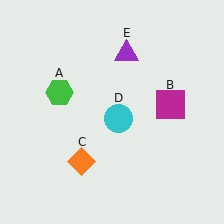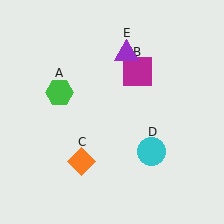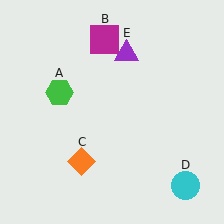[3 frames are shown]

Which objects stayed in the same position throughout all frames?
Green hexagon (object A) and orange diamond (object C) and purple triangle (object E) remained stationary.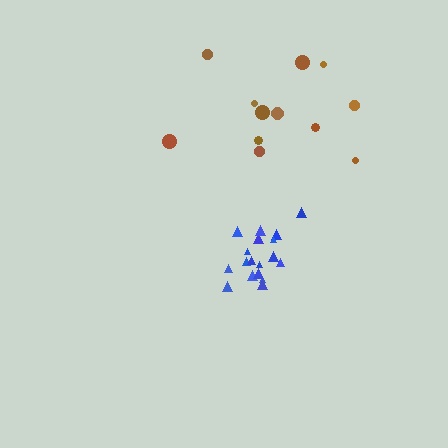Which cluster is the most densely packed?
Blue.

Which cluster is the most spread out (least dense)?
Brown.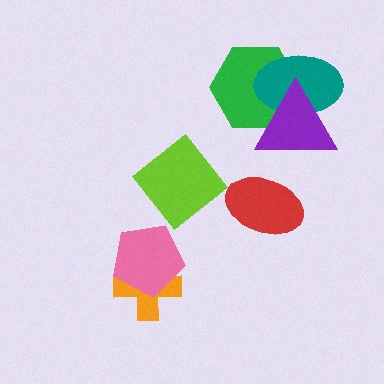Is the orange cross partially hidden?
Yes, it is partially covered by another shape.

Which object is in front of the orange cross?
The pink pentagon is in front of the orange cross.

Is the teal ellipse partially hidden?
Yes, it is partially covered by another shape.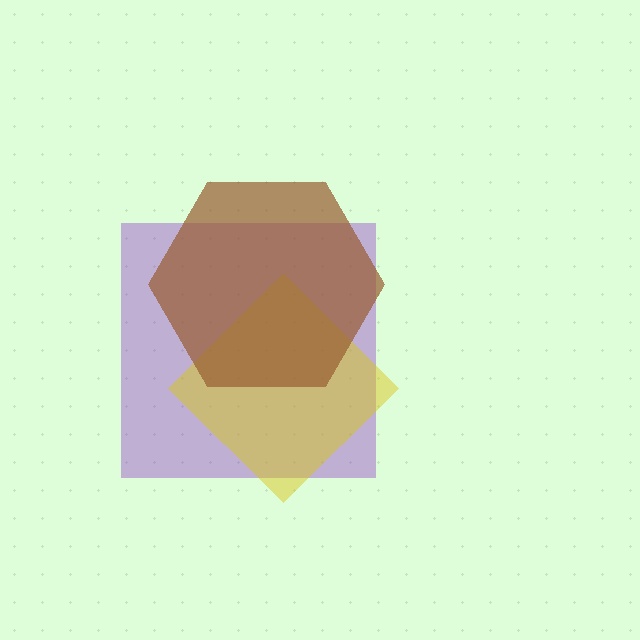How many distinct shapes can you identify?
There are 3 distinct shapes: a purple square, a yellow diamond, a brown hexagon.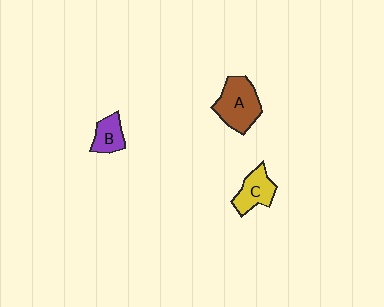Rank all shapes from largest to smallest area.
From largest to smallest: A (brown), C (yellow), B (purple).